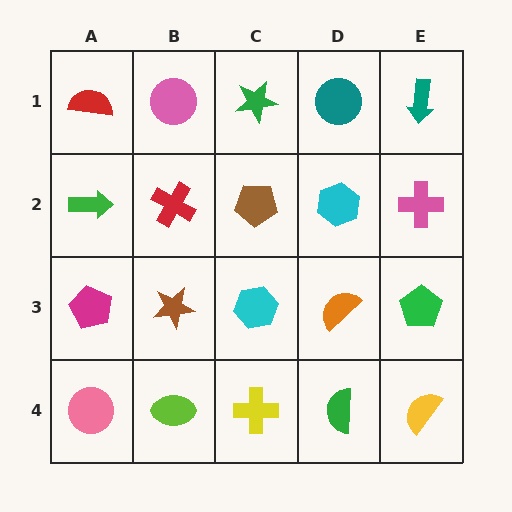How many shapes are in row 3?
5 shapes.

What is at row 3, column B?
A brown star.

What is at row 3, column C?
A cyan hexagon.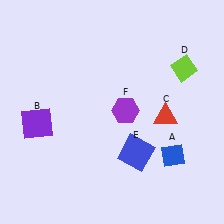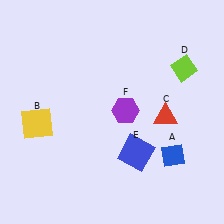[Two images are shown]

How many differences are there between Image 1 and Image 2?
There is 1 difference between the two images.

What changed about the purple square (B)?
In Image 1, B is purple. In Image 2, it changed to yellow.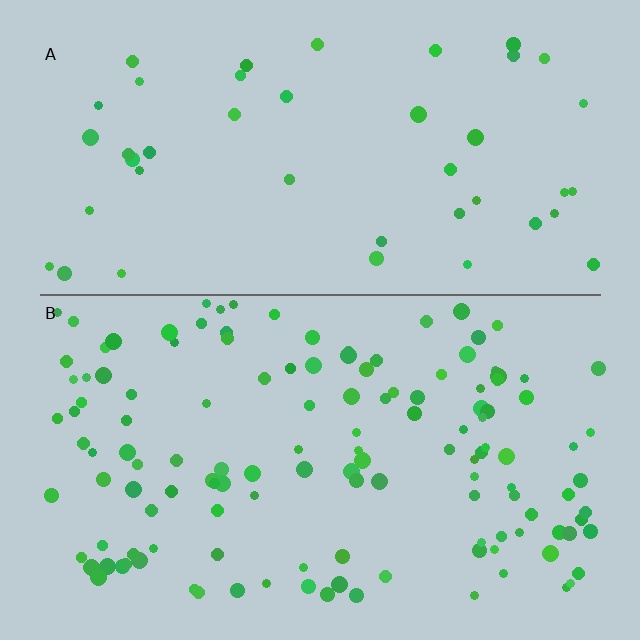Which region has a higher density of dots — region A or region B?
B (the bottom).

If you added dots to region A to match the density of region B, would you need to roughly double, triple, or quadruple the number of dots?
Approximately triple.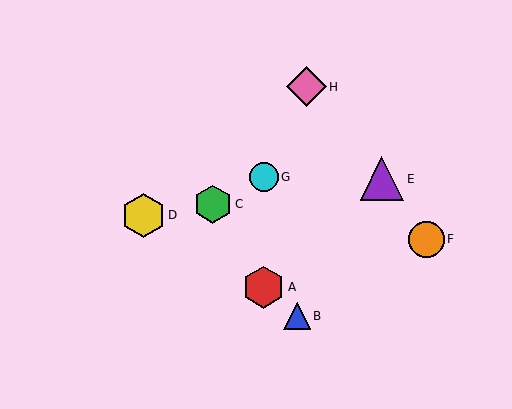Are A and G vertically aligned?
Yes, both are at x≈264.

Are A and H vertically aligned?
No, A is at x≈264 and H is at x≈306.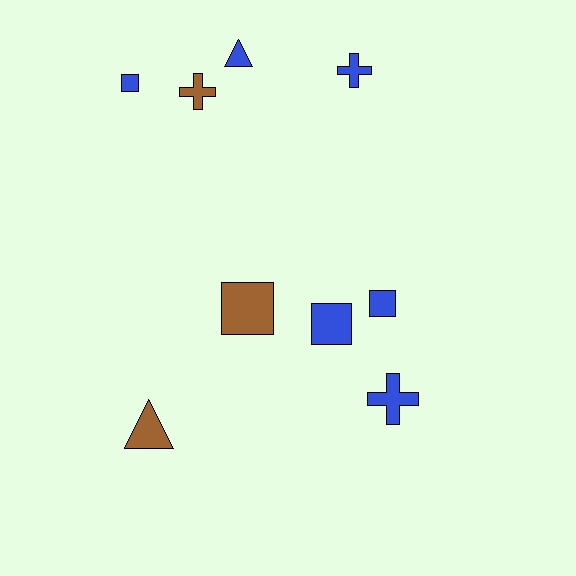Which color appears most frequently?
Blue, with 6 objects.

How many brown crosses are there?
There is 1 brown cross.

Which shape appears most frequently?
Square, with 4 objects.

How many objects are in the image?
There are 9 objects.